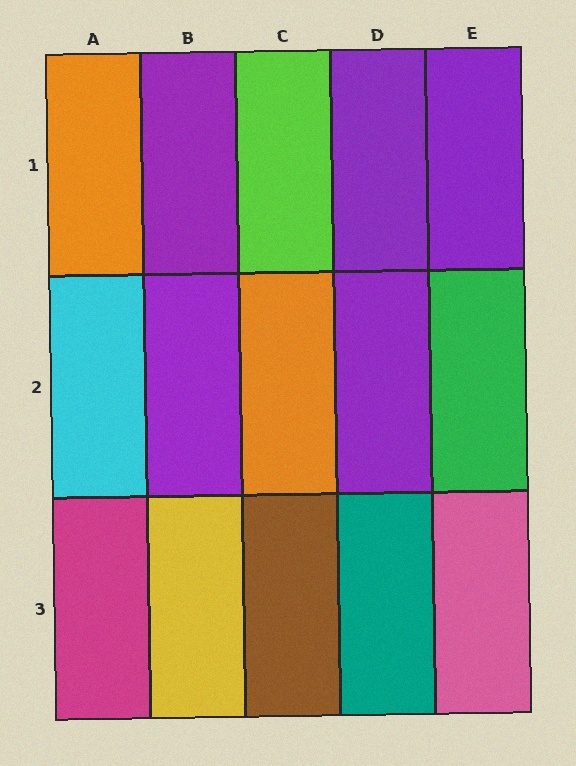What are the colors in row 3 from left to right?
Magenta, yellow, brown, teal, pink.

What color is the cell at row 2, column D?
Purple.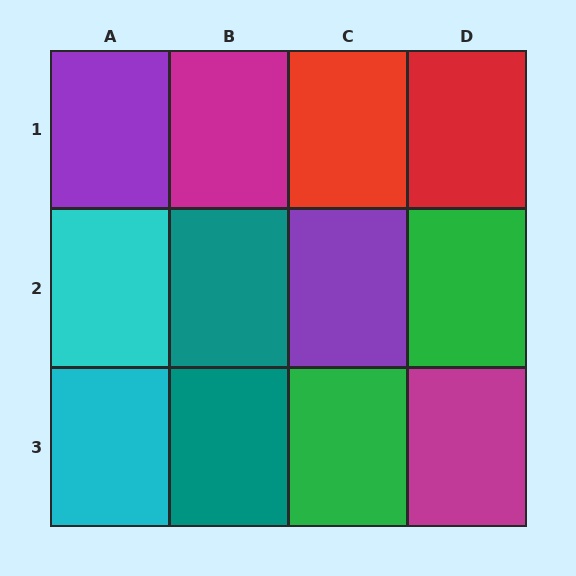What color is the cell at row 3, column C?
Green.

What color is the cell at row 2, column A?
Cyan.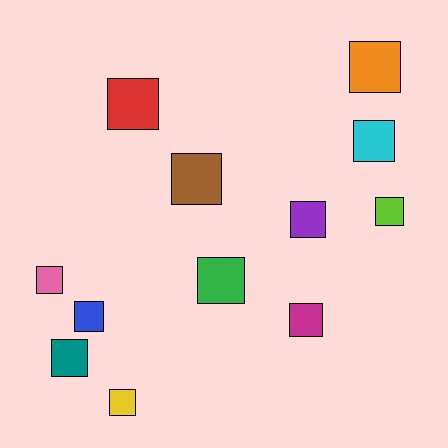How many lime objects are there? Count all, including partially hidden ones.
There is 1 lime object.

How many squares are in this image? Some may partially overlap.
There are 12 squares.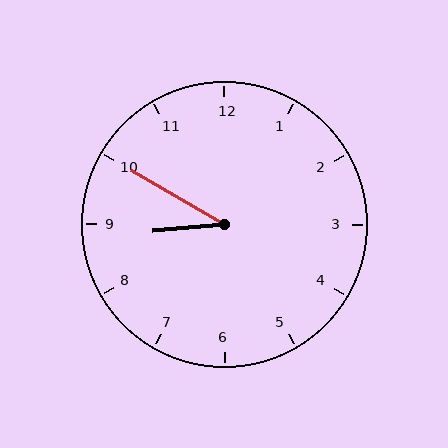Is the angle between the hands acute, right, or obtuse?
It is acute.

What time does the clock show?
8:50.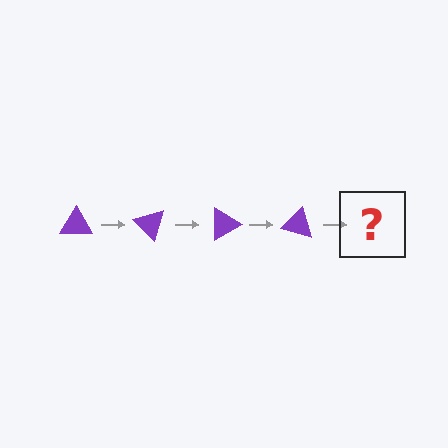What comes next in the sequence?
The next element should be a purple triangle rotated 180 degrees.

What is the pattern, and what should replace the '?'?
The pattern is that the triangle rotates 45 degrees each step. The '?' should be a purple triangle rotated 180 degrees.